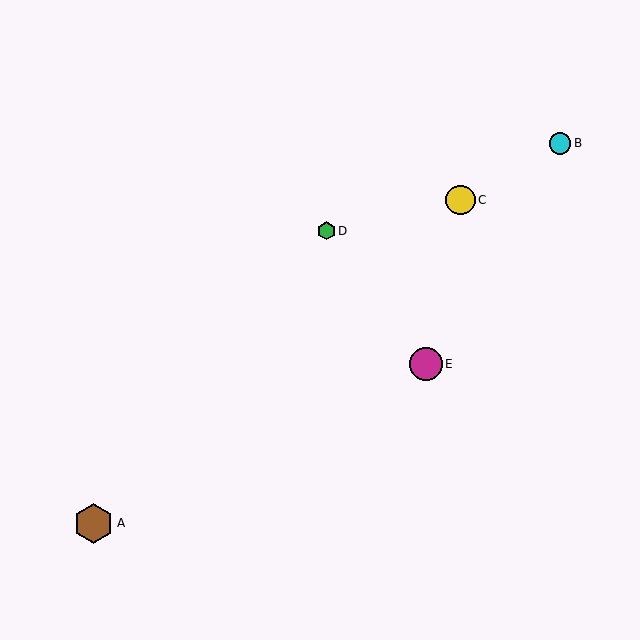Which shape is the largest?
The brown hexagon (labeled A) is the largest.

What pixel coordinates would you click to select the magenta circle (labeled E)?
Click at (426, 364) to select the magenta circle E.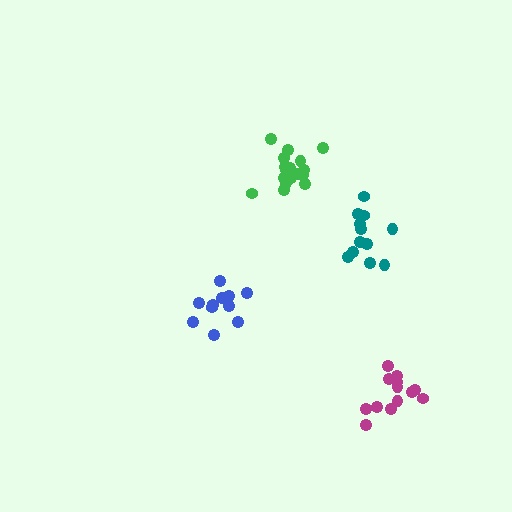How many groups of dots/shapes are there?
There are 4 groups.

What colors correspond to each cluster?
The clusters are colored: green, teal, magenta, blue.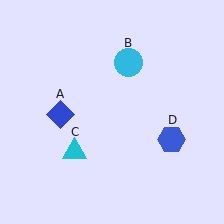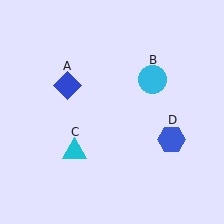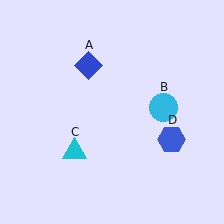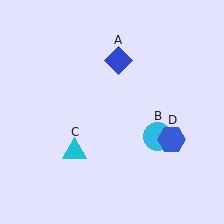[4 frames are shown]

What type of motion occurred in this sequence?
The blue diamond (object A), cyan circle (object B) rotated clockwise around the center of the scene.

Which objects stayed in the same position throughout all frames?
Cyan triangle (object C) and blue hexagon (object D) remained stationary.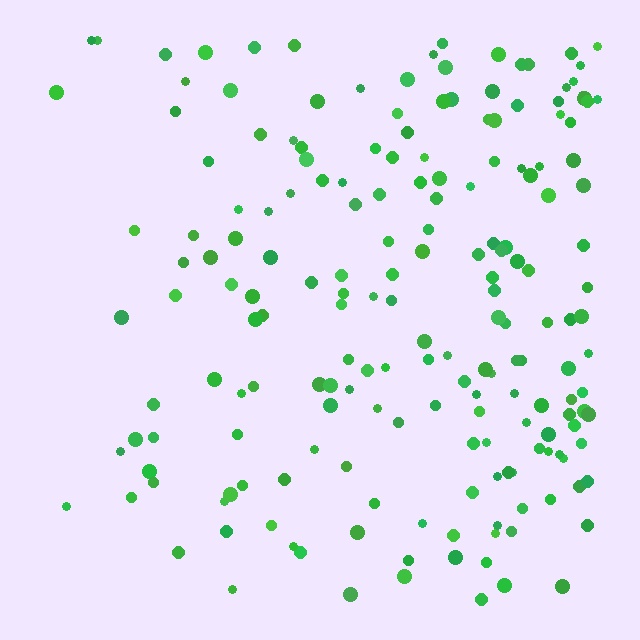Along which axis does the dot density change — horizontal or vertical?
Horizontal.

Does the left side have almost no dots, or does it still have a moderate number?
Still a moderate number, just noticeably fewer than the right.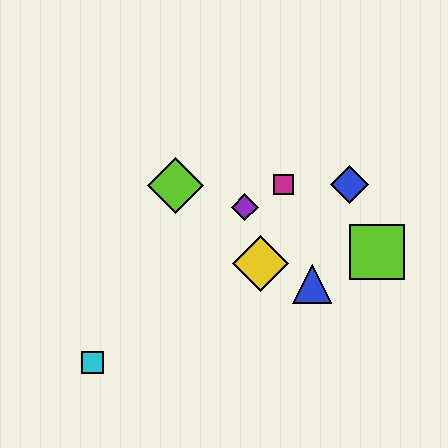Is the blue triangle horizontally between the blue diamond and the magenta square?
Yes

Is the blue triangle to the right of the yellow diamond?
Yes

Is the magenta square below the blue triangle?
No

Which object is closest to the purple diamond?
The magenta square is closest to the purple diamond.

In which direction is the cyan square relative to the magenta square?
The cyan square is to the left of the magenta square.